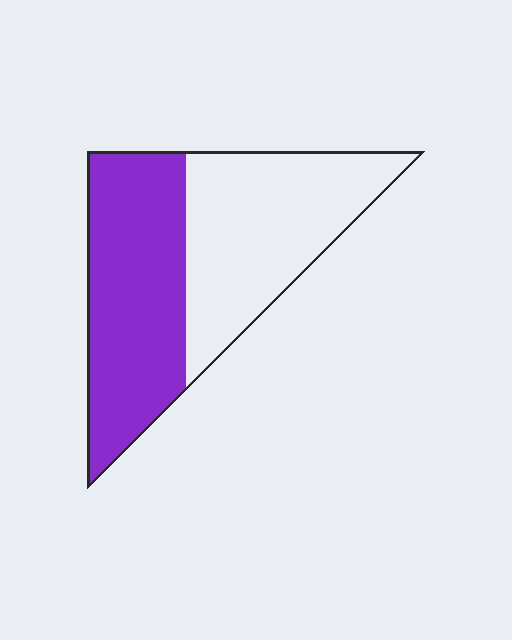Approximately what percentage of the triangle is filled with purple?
Approximately 50%.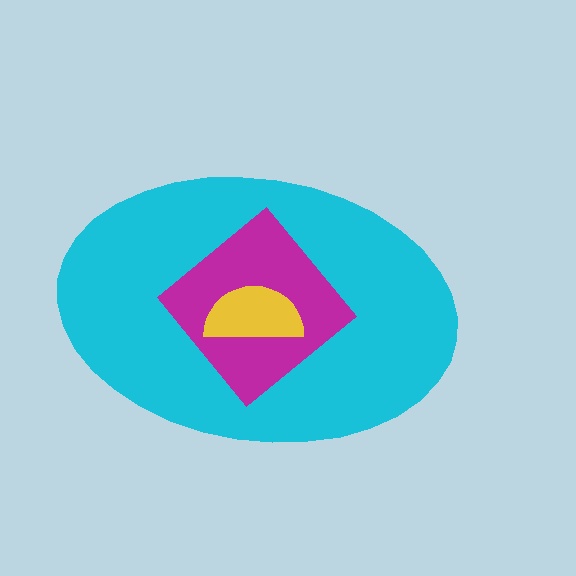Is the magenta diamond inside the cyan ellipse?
Yes.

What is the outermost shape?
The cyan ellipse.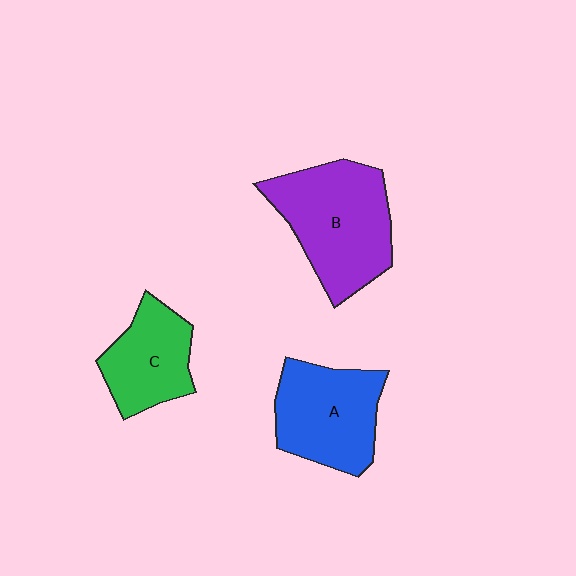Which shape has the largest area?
Shape B (purple).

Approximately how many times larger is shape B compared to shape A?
Approximately 1.2 times.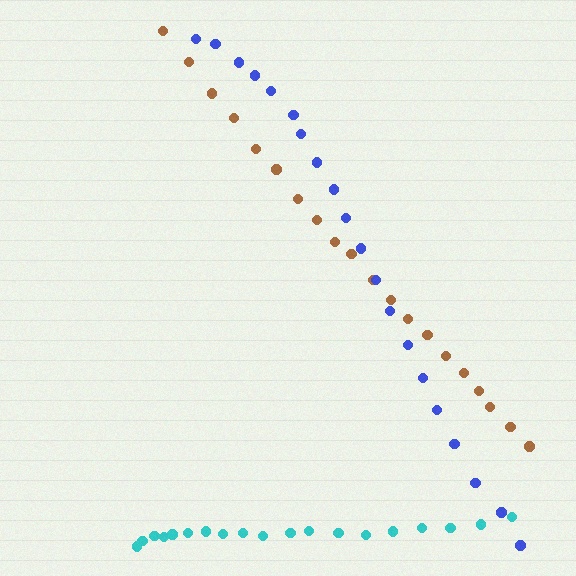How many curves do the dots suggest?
There are 3 distinct paths.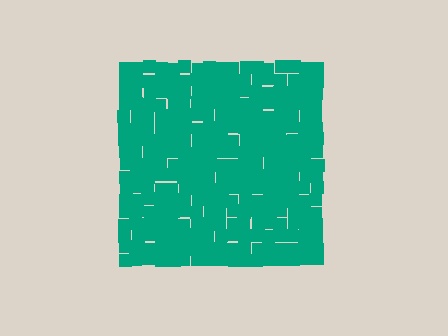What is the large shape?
The large shape is a square.